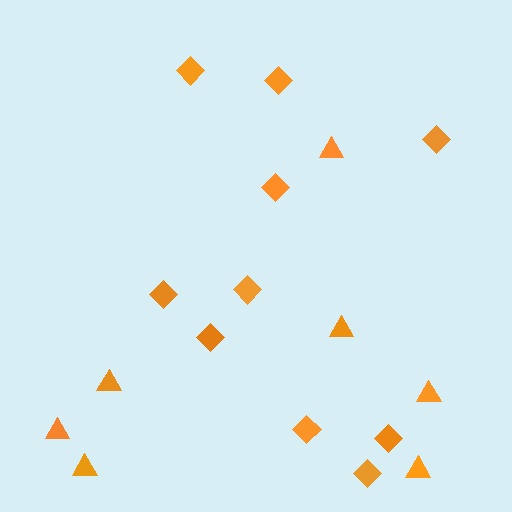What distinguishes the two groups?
There are 2 groups: one group of diamonds (10) and one group of triangles (7).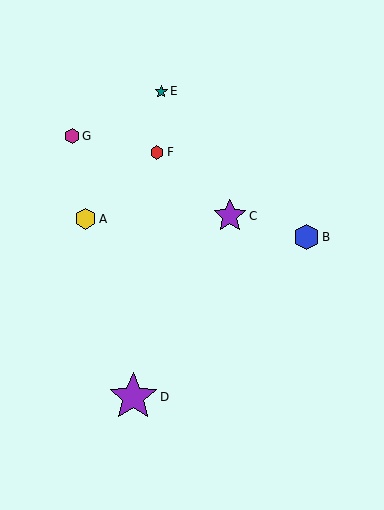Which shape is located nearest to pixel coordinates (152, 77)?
The teal star (labeled E) at (161, 91) is nearest to that location.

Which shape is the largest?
The purple star (labeled D) is the largest.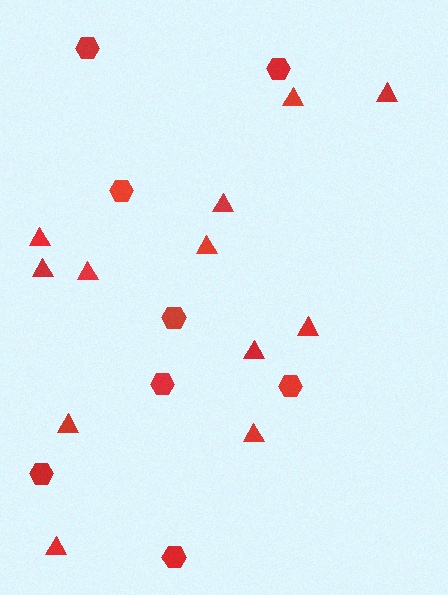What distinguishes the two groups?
There are 2 groups: one group of hexagons (8) and one group of triangles (12).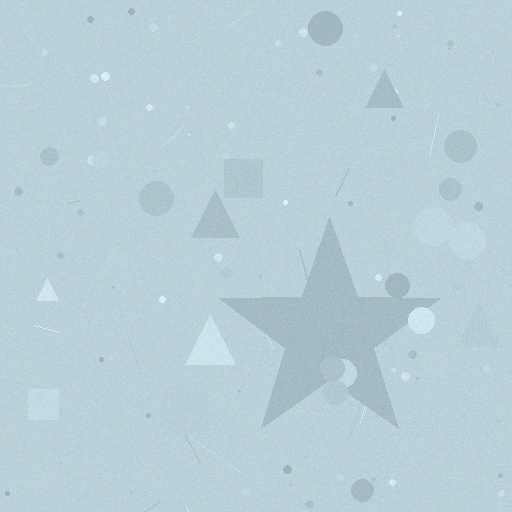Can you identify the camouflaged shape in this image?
The camouflaged shape is a star.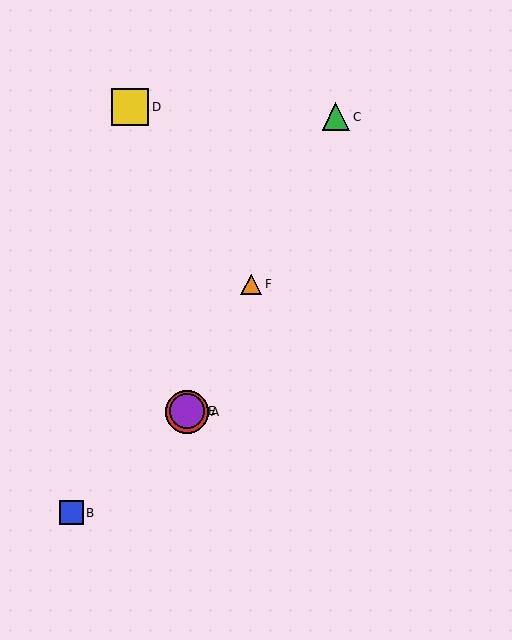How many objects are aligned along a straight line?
4 objects (A, C, E, F) are aligned along a straight line.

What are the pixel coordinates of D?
Object D is at (130, 107).